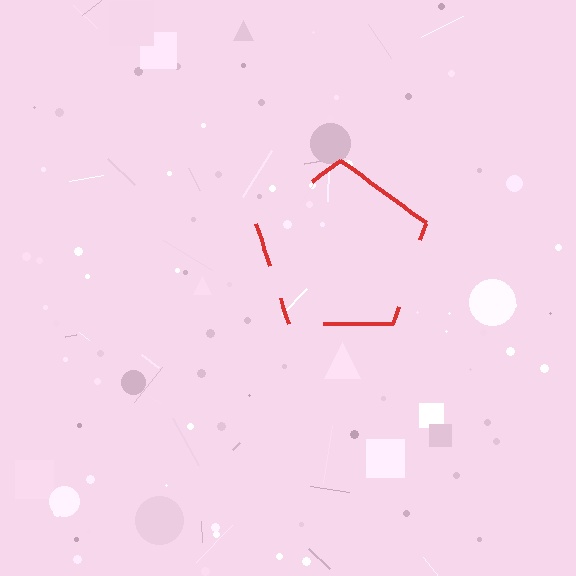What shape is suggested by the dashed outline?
The dashed outline suggests a pentagon.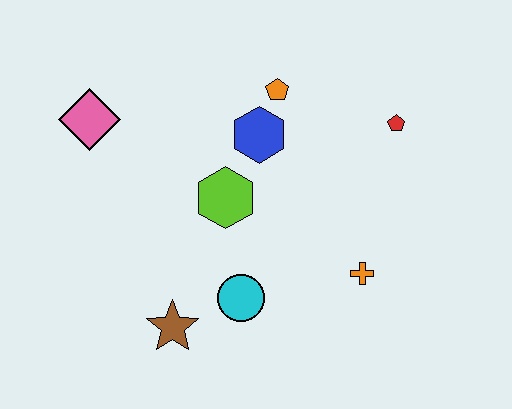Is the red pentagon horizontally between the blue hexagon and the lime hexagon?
No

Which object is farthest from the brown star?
The red pentagon is farthest from the brown star.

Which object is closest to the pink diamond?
The lime hexagon is closest to the pink diamond.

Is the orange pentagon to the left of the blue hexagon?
No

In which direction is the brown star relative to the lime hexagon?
The brown star is below the lime hexagon.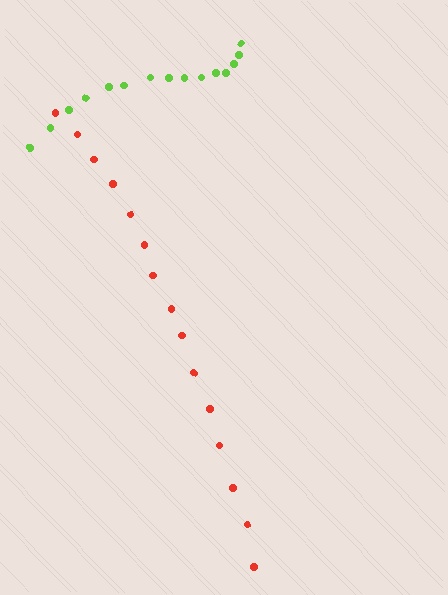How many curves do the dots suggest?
There are 2 distinct paths.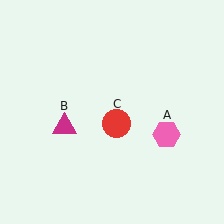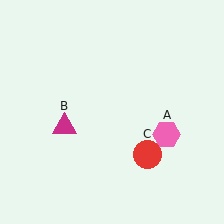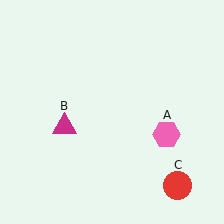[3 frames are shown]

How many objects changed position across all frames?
1 object changed position: red circle (object C).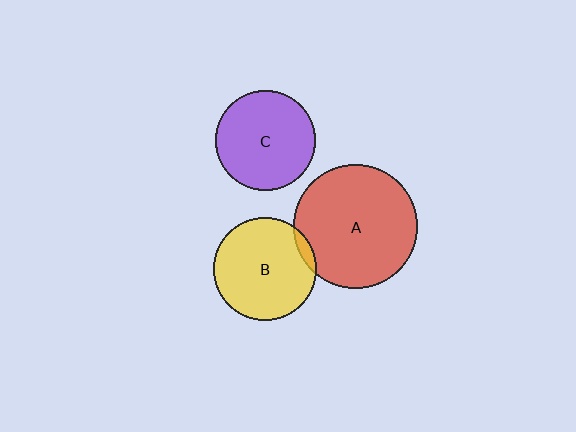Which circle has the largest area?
Circle A (red).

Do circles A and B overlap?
Yes.